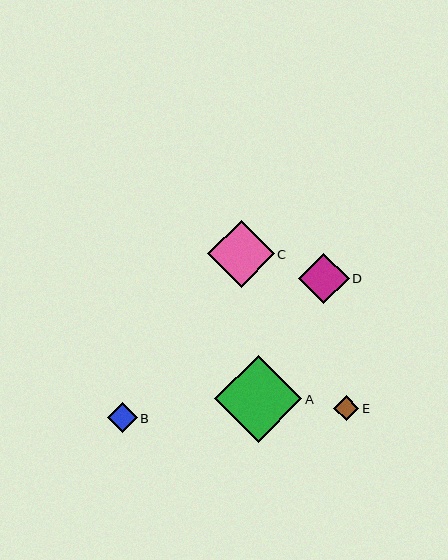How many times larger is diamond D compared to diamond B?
Diamond D is approximately 1.7 times the size of diamond B.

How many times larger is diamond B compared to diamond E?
Diamond B is approximately 1.2 times the size of diamond E.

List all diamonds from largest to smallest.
From largest to smallest: A, C, D, B, E.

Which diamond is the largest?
Diamond A is the largest with a size of approximately 87 pixels.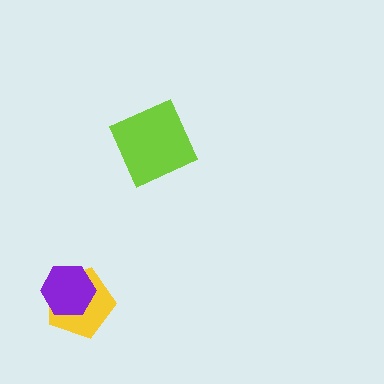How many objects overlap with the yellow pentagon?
1 object overlaps with the yellow pentagon.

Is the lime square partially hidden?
No, no other shape covers it.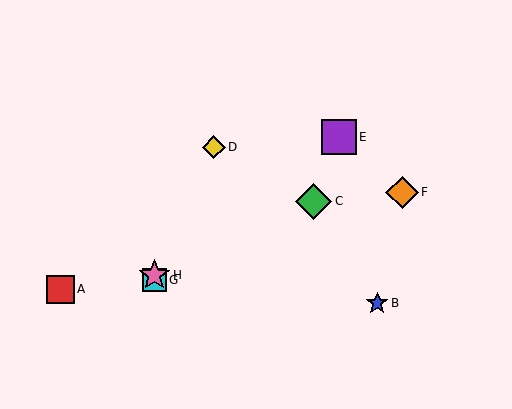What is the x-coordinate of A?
Object A is at x≈60.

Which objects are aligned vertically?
Objects G, H are aligned vertically.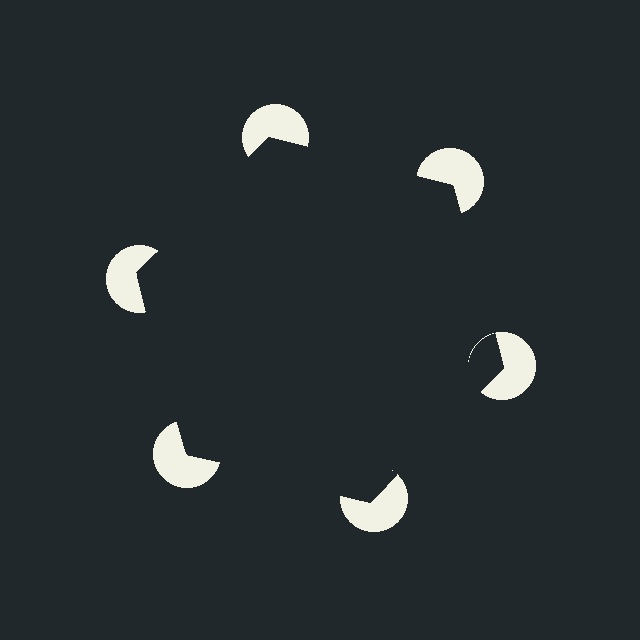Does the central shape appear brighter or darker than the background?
It typically appears slightly darker than the background, even though no actual brightness change is drawn.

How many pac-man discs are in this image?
There are 6 — one at each vertex of the illusory hexagon.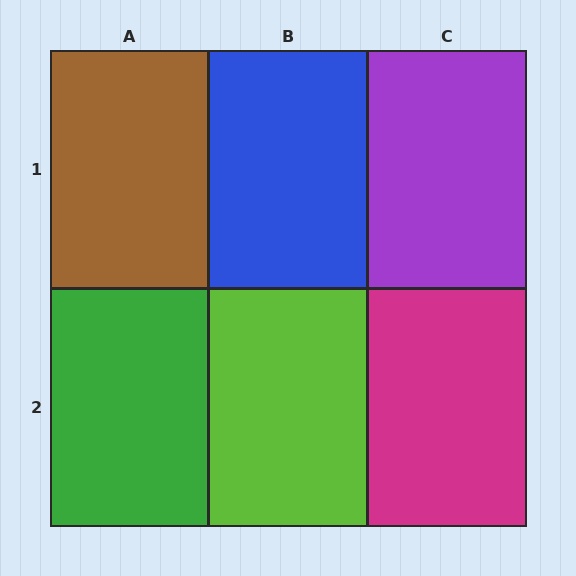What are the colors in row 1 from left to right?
Brown, blue, purple.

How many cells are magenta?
1 cell is magenta.